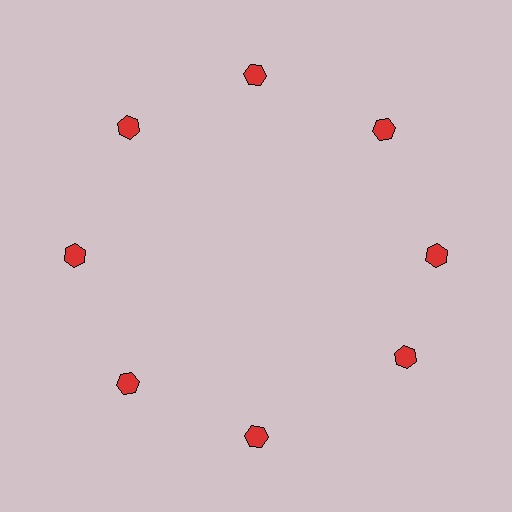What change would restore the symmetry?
The symmetry would be restored by rotating it back into even spacing with its neighbors so that all 8 hexagons sit at equal angles and equal distance from the center.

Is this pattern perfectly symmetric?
No. The 8 red hexagons are arranged in a ring, but one element near the 4 o'clock position is rotated out of alignment along the ring, breaking the 8-fold rotational symmetry.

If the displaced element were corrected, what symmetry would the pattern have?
It would have 8-fold rotational symmetry — the pattern would map onto itself every 45 degrees.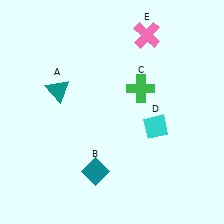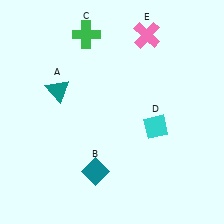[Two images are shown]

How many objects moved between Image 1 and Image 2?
1 object moved between the two images.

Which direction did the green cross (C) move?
The green cross (C) moved left.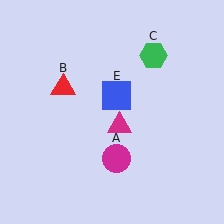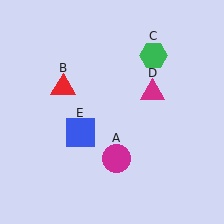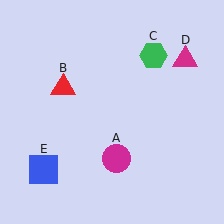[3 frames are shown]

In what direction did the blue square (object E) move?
The blue square (object E) moved down and to the left.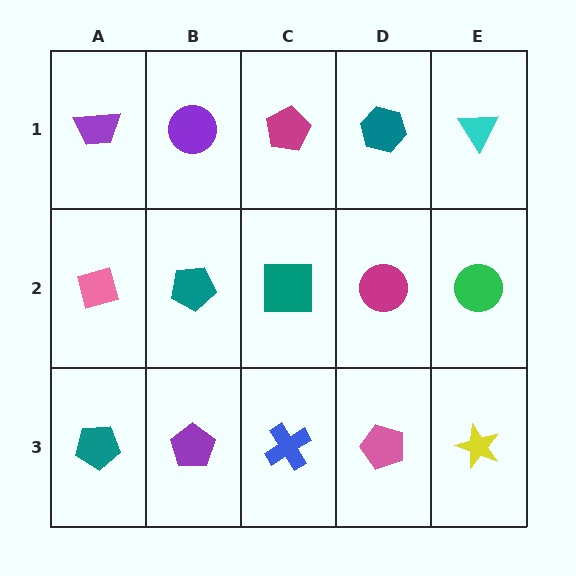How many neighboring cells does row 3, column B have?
3.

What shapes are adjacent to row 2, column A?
A purple trapezoid (row 1, column A), a teal pentagon (row 3, column A), a teal pentagon (row 2, column B).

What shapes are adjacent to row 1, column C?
A teal square (row 2, column C), a purple circle (row 1, column B), a teal hexagon (row 1, column D).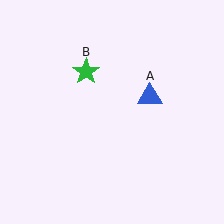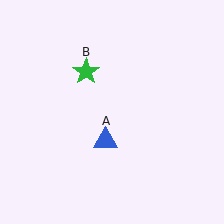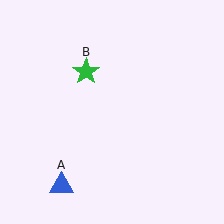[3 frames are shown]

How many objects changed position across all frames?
1 object changed position: blue triangle (object A).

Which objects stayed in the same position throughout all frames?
Green star (object B) remained stationary.